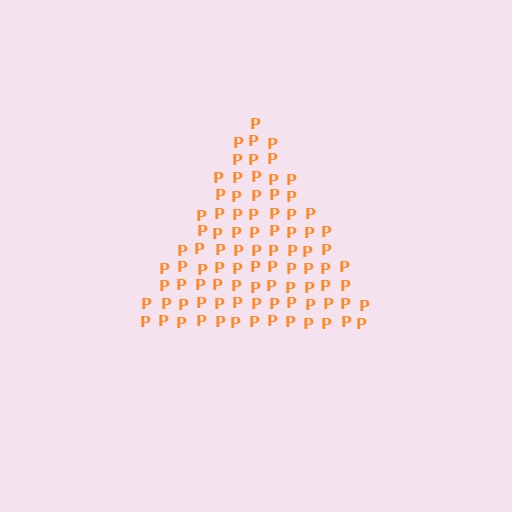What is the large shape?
The large shape is a triangle.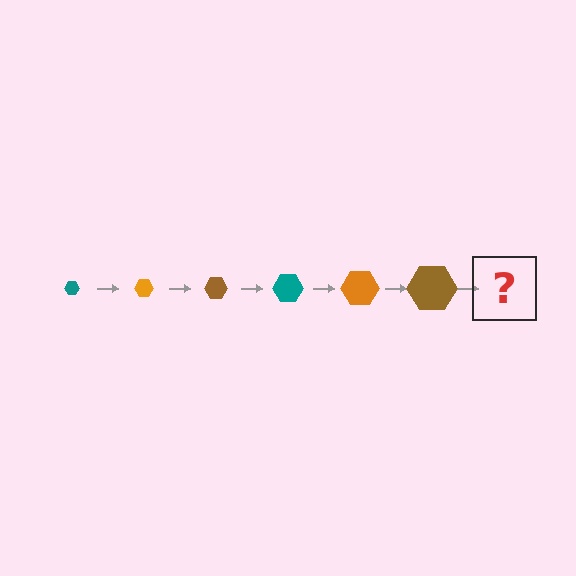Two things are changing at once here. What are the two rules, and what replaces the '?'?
The two rules are that the hexagon grows larger each step and the color cycles through teal, orange, and brown. The '?' should be a teal hexagon, larger than the previous one.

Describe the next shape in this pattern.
It should be a teal hexagon, larger than the previous one.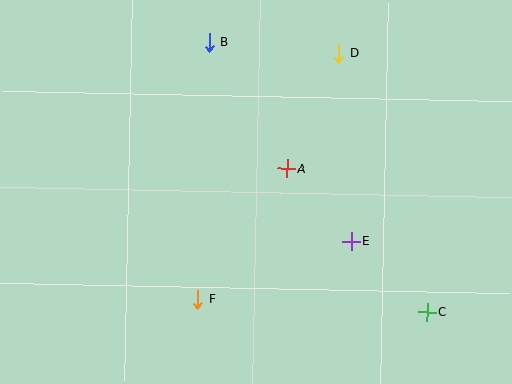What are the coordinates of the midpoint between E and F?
The midpoint between E and F is at (274, 270).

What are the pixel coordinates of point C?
Point C is at (427, 312).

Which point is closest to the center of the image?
Point A at (287, 168) is closest to the center.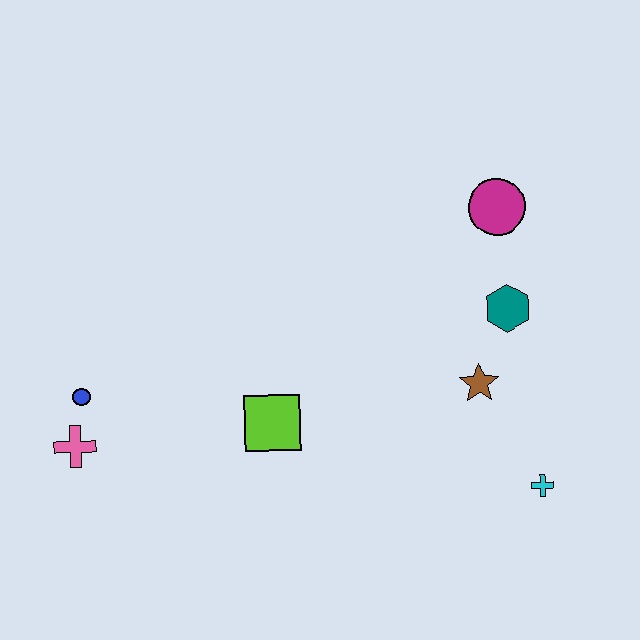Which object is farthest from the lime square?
The magenta circle is farthest from the lime square.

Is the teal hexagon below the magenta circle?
Yes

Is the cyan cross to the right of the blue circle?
Yes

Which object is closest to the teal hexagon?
The brown star is closest to the teal hexagon.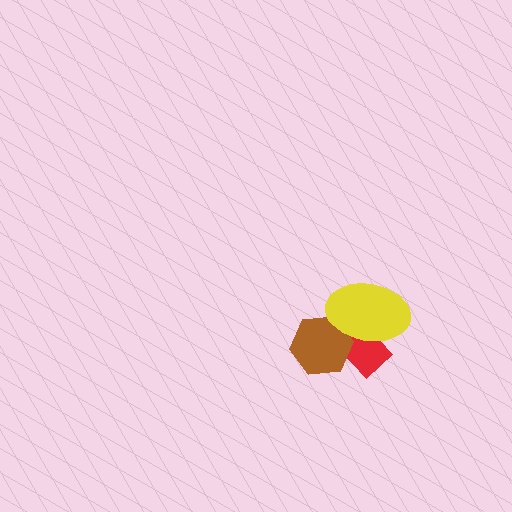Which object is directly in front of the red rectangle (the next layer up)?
The brown hexagon is directly in front of the red rectangle.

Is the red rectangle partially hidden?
Yes, it is partially covered by another shape.